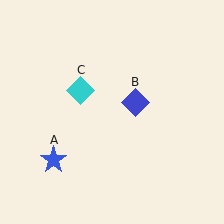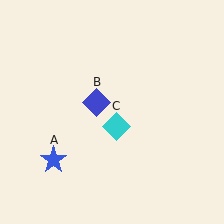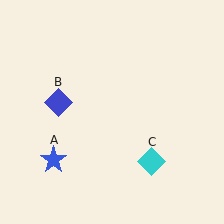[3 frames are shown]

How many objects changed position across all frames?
2 objects changed position: blue diamond (object B), cyan diamond (object C).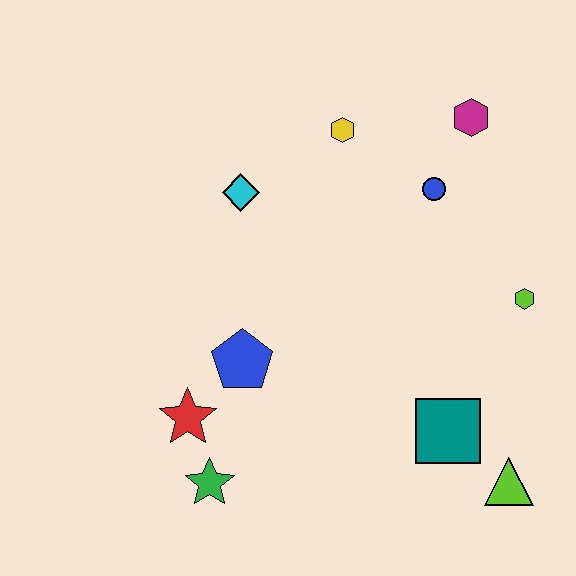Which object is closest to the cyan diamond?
The yellow hexagon is closest to the cyan diamond.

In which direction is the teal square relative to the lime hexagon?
The teal square is below the lime hexagon.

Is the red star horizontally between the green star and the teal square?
No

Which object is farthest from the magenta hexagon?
The green star is farthest from the magenta hexagon.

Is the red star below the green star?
No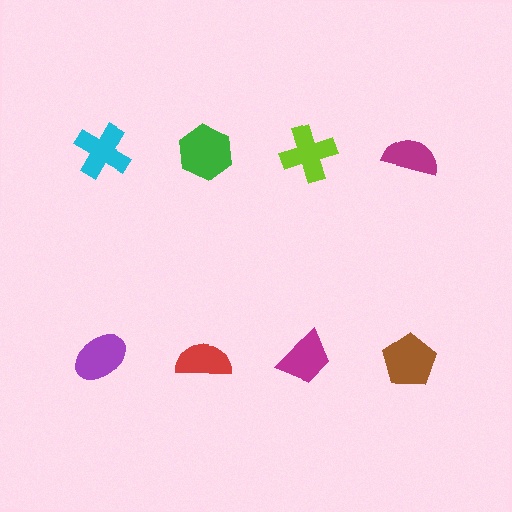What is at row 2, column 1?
A purple ellipse.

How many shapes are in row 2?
4 shapes.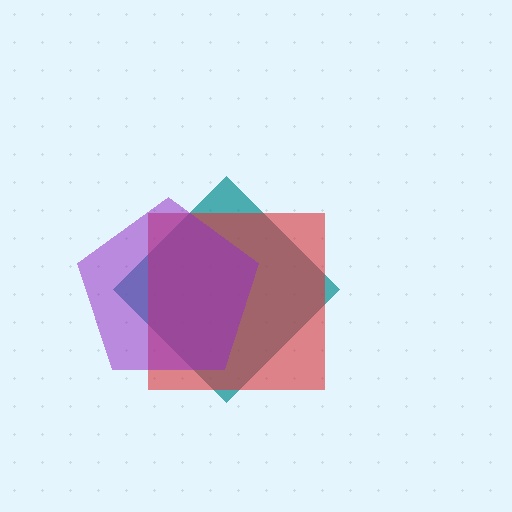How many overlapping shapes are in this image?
There are 3 overlapping shapes in the image.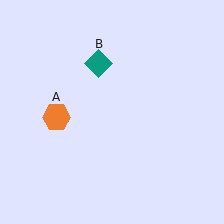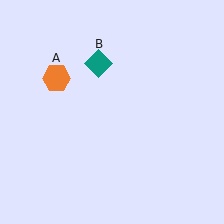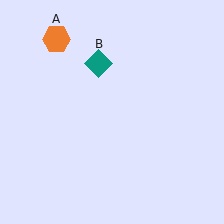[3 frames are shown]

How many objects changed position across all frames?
1 object changed position: orange hexagon (object A).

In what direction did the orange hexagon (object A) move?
The orange hexagon (object A) moved up.